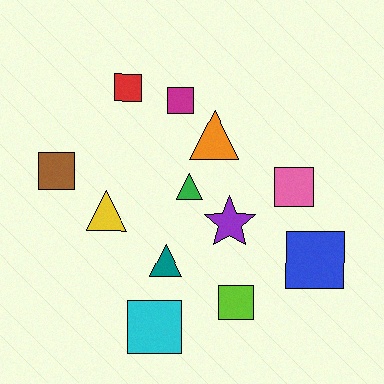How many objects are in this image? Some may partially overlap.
There are 12 objects.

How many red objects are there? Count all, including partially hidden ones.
There is 1 red object.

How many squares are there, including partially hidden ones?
There are 7 squares.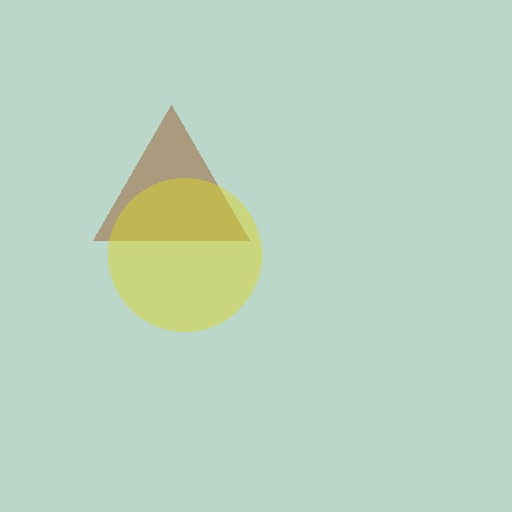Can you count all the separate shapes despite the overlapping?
Yes, there are 2 separate shapes.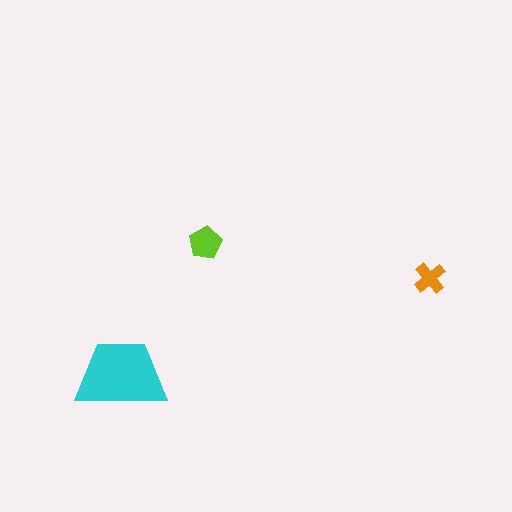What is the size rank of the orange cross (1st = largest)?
3rd.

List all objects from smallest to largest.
The orange cross, the lime pentagon, the cyan trapezoid.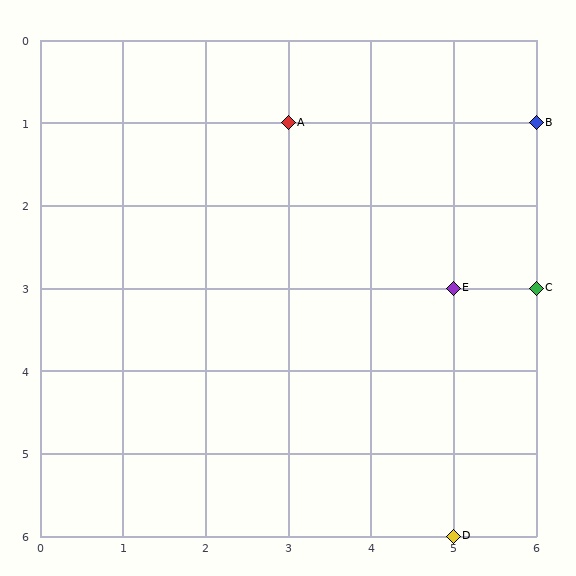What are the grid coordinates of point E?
Point E is at grid coordinates (5, 3).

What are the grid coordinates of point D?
Point D is at grid coordinates (5, 6).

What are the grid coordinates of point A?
Point A is at grid coordinates (3, 1).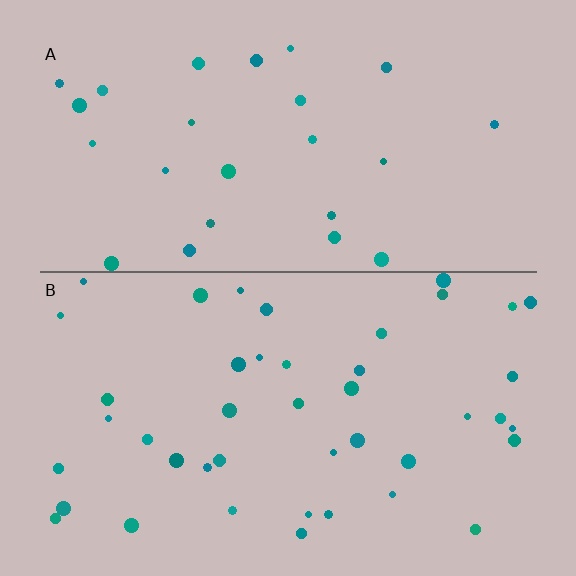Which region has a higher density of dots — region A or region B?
B (the bottom).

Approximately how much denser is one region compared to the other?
Approximately 1.7× — region B over region A.